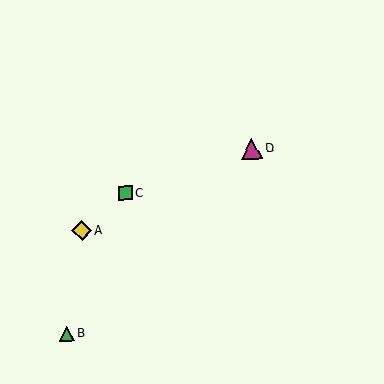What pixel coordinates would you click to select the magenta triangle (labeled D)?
Click at (252, 149) to select the magenta triangle D.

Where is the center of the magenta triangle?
The center of the magenta triangle is at (252, 149).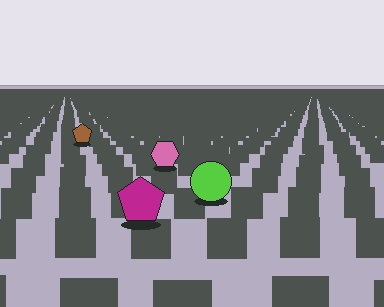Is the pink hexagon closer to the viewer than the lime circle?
No. The lime circle is closer — you can tell from the texture gradient: the ground texture is coarser near it.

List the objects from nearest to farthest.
From nearest to farthest: the magenta pentagon, the lime circle, the pink hexagon, the brown pentagon.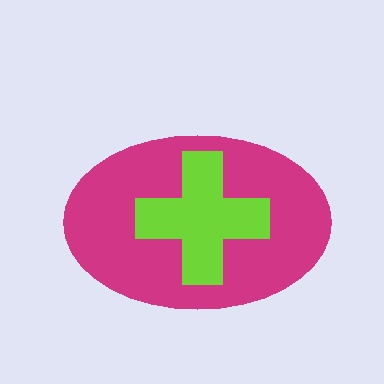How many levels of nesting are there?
2.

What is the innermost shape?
The lime cross.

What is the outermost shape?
The magenta ellipse.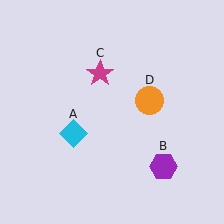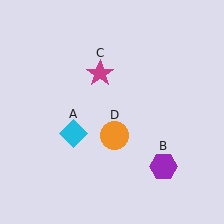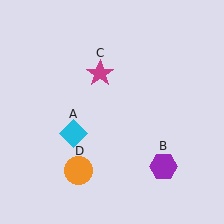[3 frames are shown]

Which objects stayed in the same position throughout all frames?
Cyan diamond (object A) and purple hexagon (object B) and magenta star (object C) remained stationary.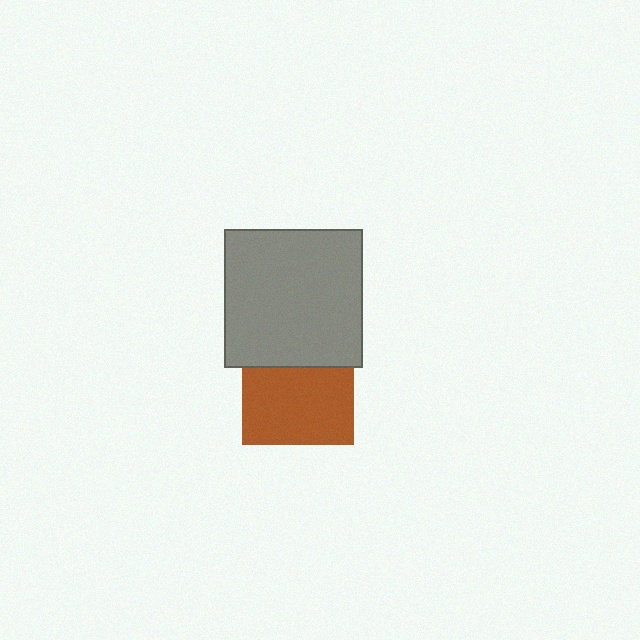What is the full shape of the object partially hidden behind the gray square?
The partially hidden object is a brown square.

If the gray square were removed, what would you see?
You would see the complete brown square.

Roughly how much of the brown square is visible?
Most of it is visible (roughly 68%).